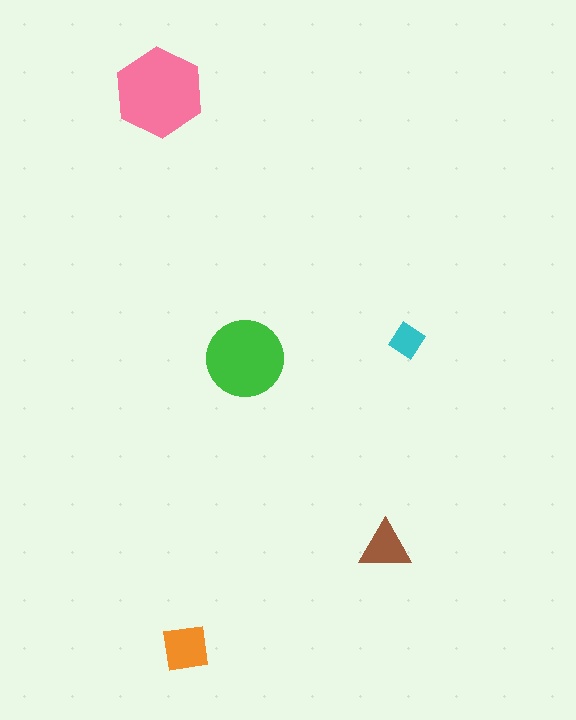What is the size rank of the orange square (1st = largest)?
3rd.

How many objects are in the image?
There are 5 objects in the image.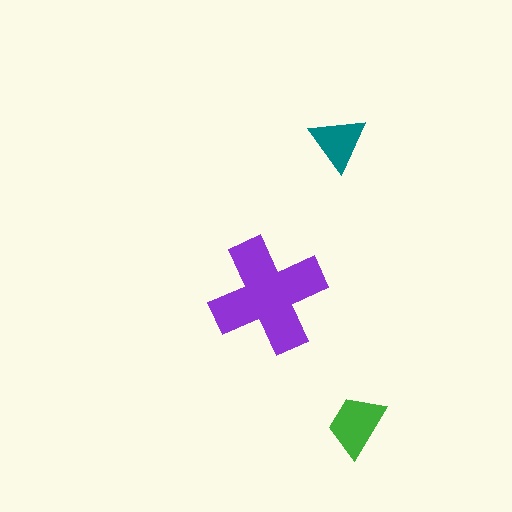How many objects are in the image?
There are 3 objects in the image.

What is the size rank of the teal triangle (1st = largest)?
3rd.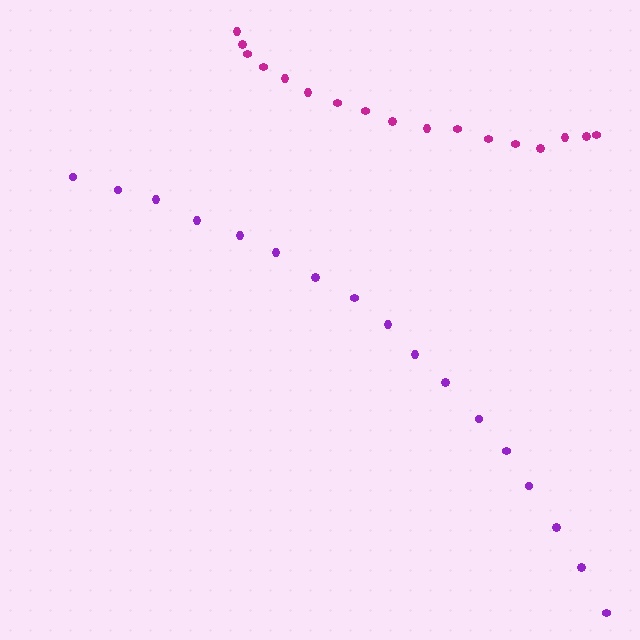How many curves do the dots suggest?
There are 2 distinct paths.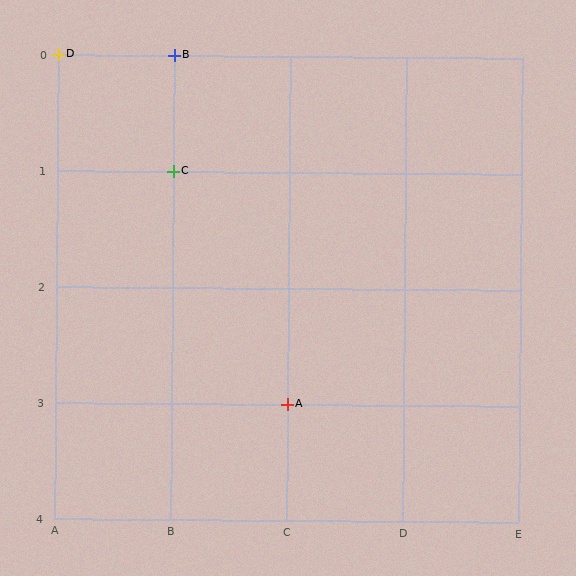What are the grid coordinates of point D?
Point D is at grid coordinates (A, 0).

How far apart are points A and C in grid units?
Points A and C are 1 column and 2 rows apart (about 2.2 grid units diagonally).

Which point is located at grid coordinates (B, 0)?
Point B is at (B, 0).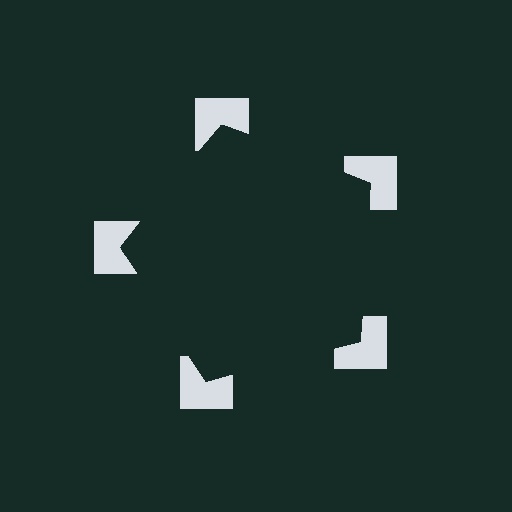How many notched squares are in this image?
There are 5 — one at each vertex of the illusory pentagon.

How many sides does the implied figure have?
5 sides.